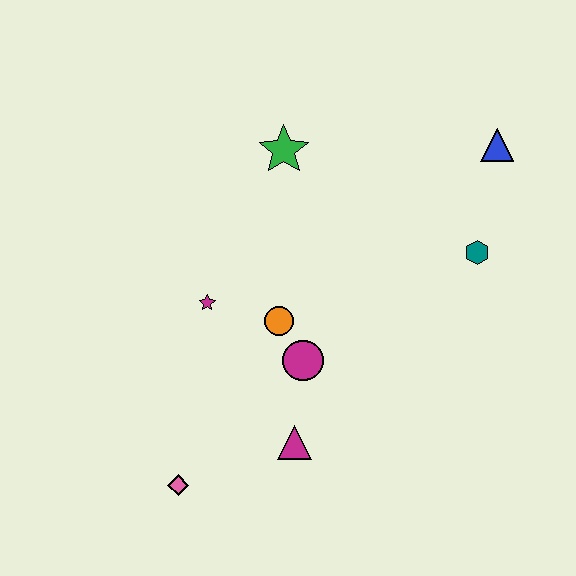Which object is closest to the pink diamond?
The magenta triangle is closest to the pink diamond.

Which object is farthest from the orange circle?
The blue triangle is farthest from the orange circle.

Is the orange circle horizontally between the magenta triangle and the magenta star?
Yes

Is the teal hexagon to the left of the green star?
No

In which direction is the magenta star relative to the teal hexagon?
The magenta star is to the left of the teal hexagon.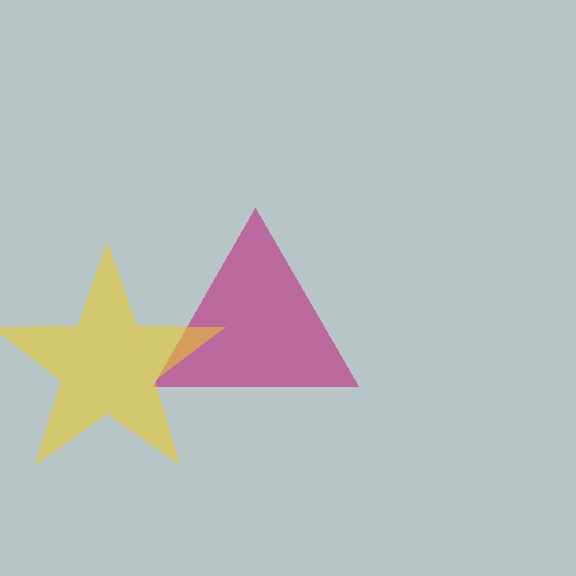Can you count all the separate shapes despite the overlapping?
Yes, there are 2 separate shapes.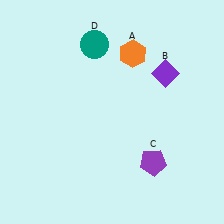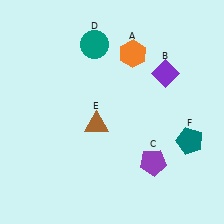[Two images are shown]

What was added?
A brown triangle (E), a teal pentagon (F) were added in Image 2.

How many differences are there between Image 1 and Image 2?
There are 2 differences between the two images.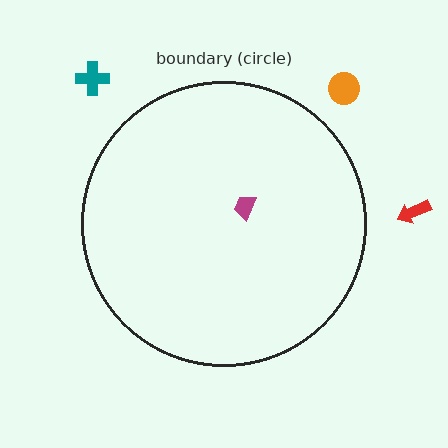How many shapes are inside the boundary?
1 inside, 3 outside.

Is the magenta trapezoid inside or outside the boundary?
Inside.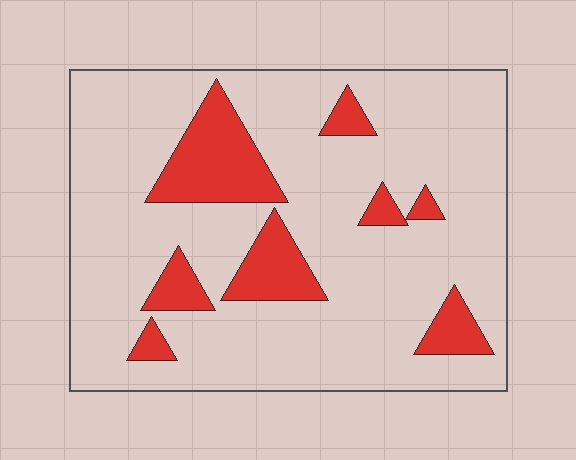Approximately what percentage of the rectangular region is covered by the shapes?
Approximately 15%.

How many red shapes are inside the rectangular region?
8.